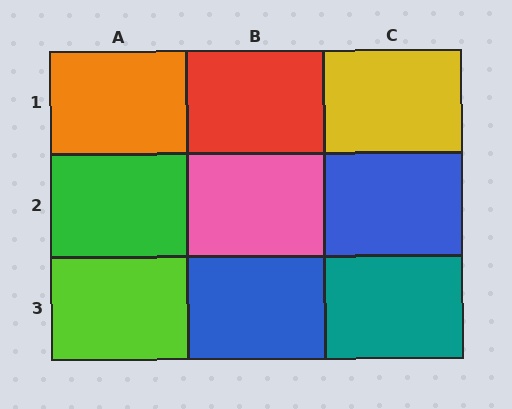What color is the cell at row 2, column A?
Green.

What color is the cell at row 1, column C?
Yellow.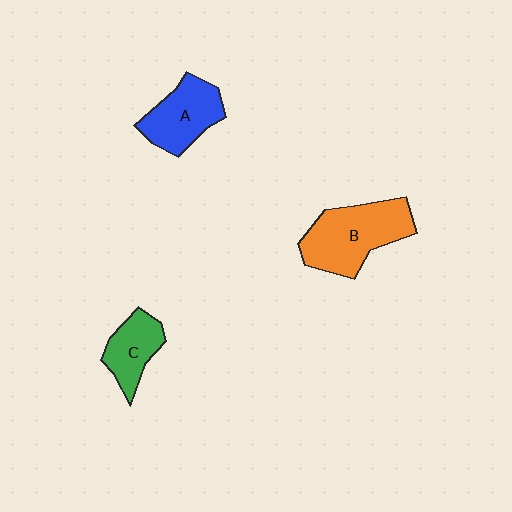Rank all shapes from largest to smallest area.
From largest to smallest: B (orange), A (blue), C (green).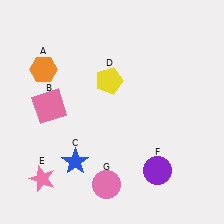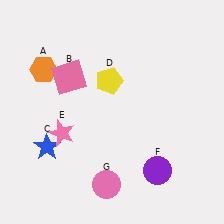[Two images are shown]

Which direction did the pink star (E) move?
The pink star (E) moved up.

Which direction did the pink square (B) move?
The pink square (B) moved up.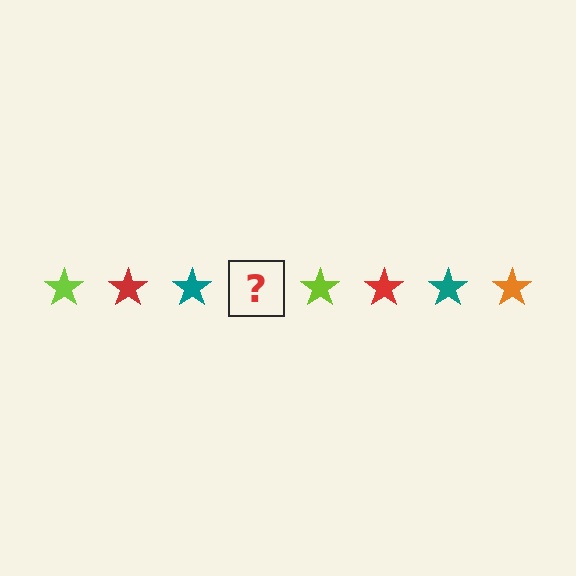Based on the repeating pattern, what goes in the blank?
The blank should be an orange star.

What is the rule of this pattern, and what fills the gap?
The rule is that the pattern cycles through lime, red, teal, orange stars. The gap should be filled with an orange star.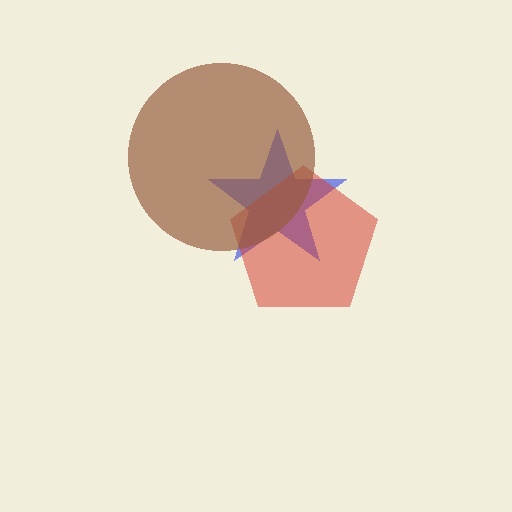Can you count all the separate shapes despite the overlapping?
Yes, there are 3 separate shapes.